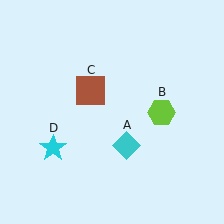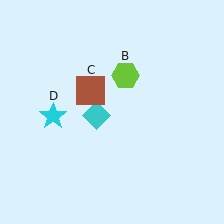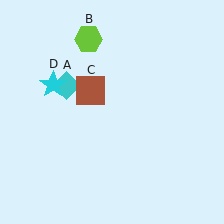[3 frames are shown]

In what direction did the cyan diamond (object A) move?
The cyan diamond (object A) moved up and to the left.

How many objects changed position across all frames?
3 objects changed position: cyan diamond (object A), lime hexagon (object B), cyan star (object D).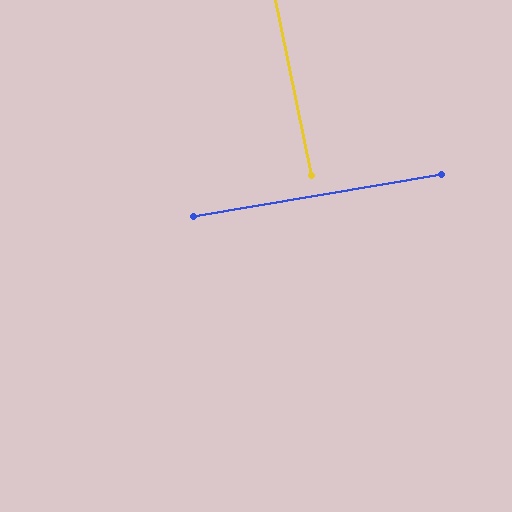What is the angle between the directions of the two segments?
Approximately 88 degrees.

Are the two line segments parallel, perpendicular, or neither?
Perpendicular — they meet at approximately 88°.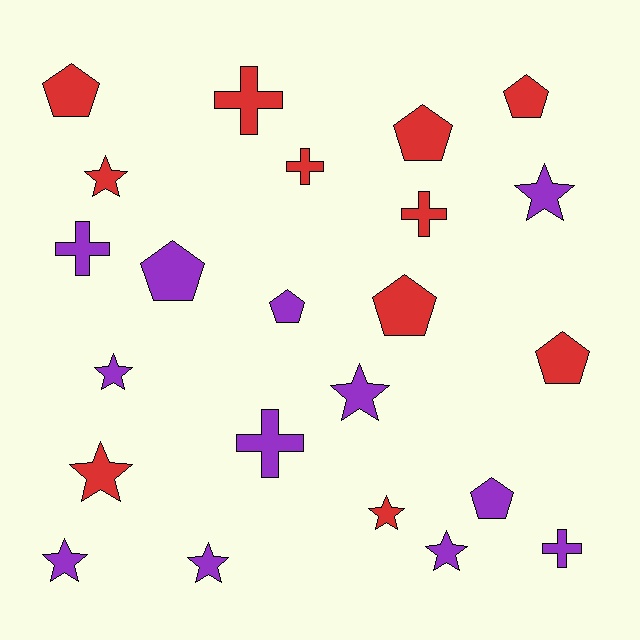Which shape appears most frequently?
Star, with 9 objects.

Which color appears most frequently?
Purple, with 12 objects.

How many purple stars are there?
There are 6 purple stars.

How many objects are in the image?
There are 23 objects.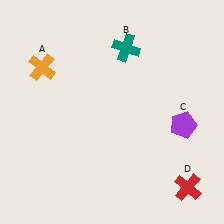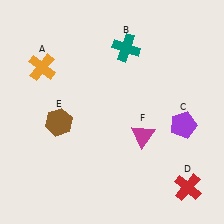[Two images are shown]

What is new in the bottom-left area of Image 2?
A brown hexagon (E) was added in the bottom-left area of Image 2.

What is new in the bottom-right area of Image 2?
A magenta triangle (F) was added in the bottom-right area of Image 2.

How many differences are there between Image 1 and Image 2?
There are 2 differences between the two images.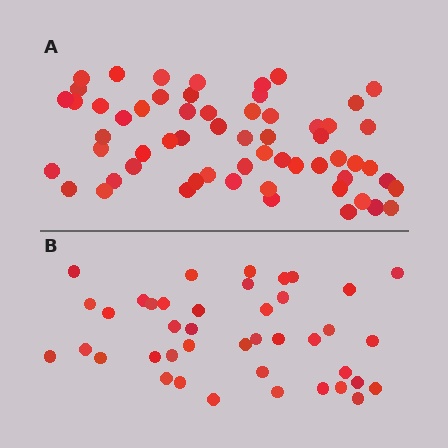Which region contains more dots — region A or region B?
Region A (the top region) has more dots.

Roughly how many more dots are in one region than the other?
Region A has approximately 20 more dots than region B.